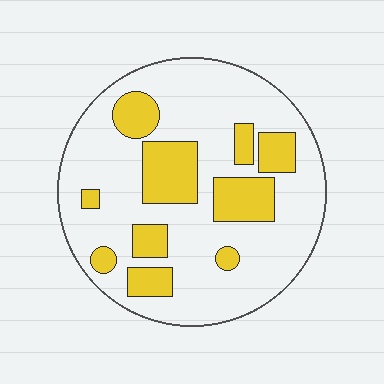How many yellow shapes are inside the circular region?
10.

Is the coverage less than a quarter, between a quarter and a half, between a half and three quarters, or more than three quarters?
Between a quarter and a half.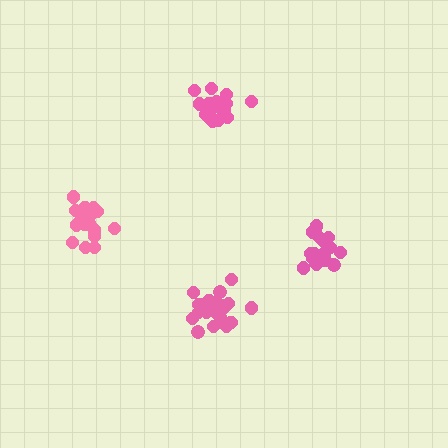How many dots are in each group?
Group 1: 19 dots, Group 2: 21 dots, Group 3: 21 dots, Group 4: 17 dots (78 total).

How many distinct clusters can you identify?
There are 4 distinct clusters.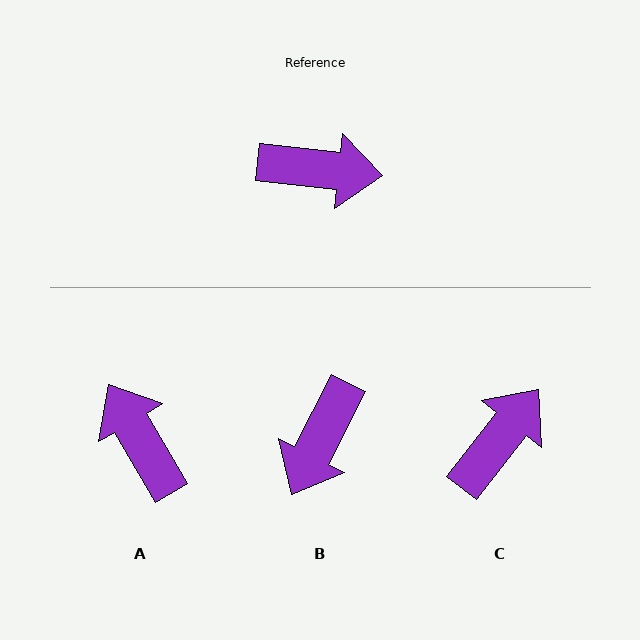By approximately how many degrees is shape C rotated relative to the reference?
Approximately 58 degrees counter-clockwise.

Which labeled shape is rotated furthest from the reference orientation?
A, about 127 degrees away.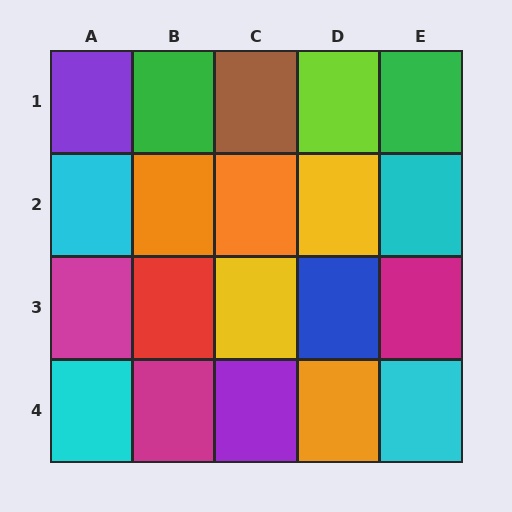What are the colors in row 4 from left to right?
Cyan, magenta, purple, orange, cyan.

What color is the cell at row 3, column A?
Magenta.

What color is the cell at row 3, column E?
Magenta.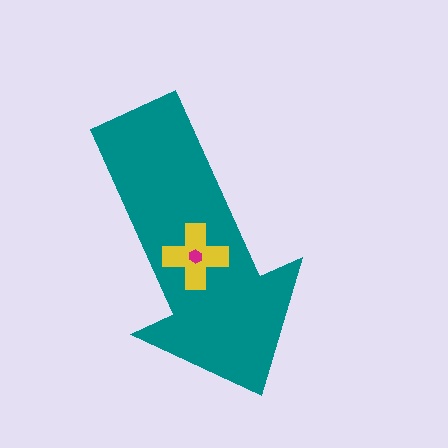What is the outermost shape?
The teal arrow.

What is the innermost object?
The magenta hexagon.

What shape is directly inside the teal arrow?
The yellow cross.